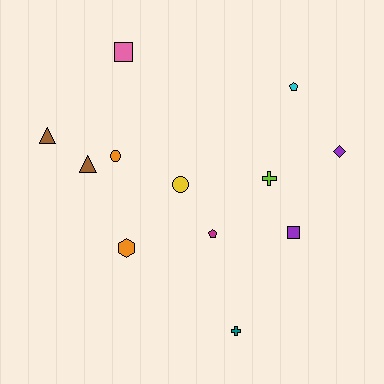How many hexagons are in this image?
There is 1 hexagon.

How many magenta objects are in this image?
There is 1 magenta object.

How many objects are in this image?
There are 12 objects.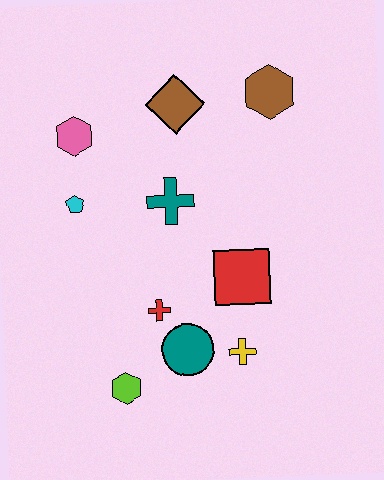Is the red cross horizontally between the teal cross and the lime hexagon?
Yes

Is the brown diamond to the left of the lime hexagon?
No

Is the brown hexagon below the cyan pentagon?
No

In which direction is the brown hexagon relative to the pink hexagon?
The brown hexagon is to the right of the pink hexagon.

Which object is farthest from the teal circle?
The brown hexagon is farthest from the teal circle.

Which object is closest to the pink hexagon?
The cyan pentagon is closest to the pink hexagon.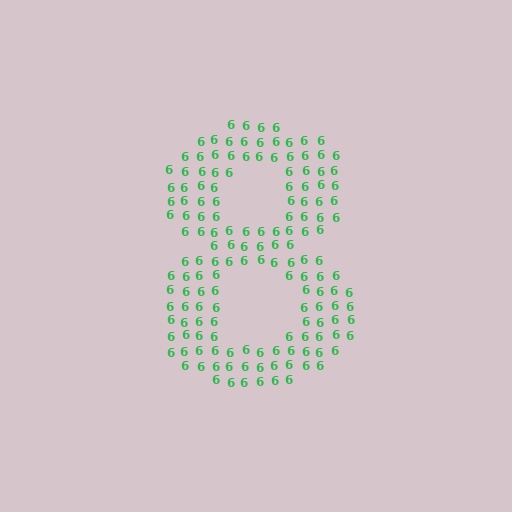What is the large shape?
The large shape is the digit 8.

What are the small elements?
The small elements are digit 6's.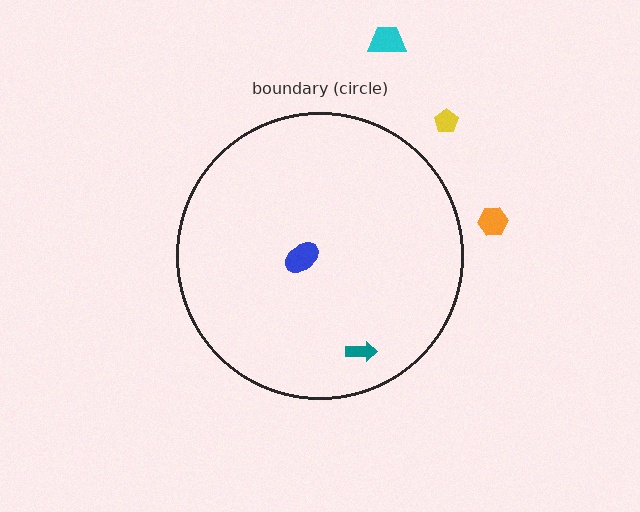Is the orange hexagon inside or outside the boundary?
Outside.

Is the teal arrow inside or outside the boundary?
Inside.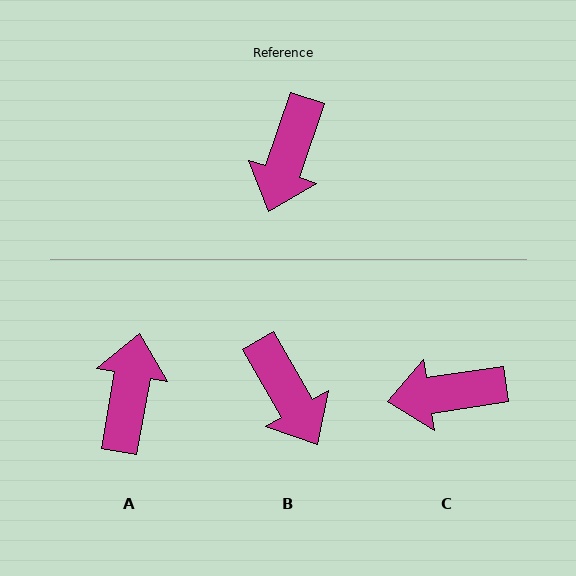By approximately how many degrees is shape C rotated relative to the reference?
Approximately 63 degrees clockwise.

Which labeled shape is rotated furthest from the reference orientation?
A, about 171 degrees away.